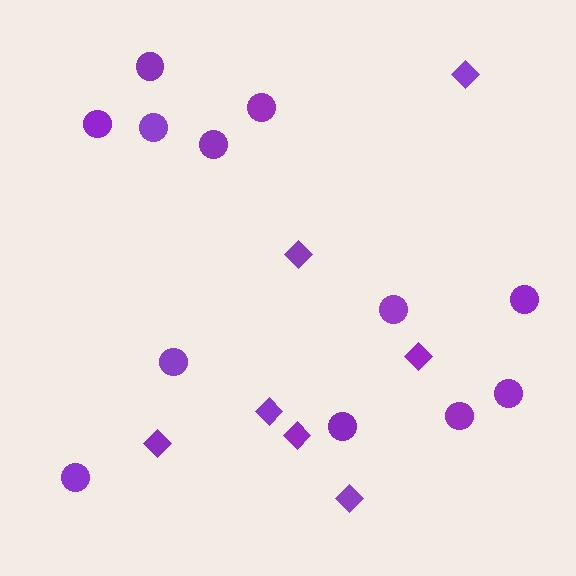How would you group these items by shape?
There are 2 groups: one group of diamonds (7) and one group of circles (12).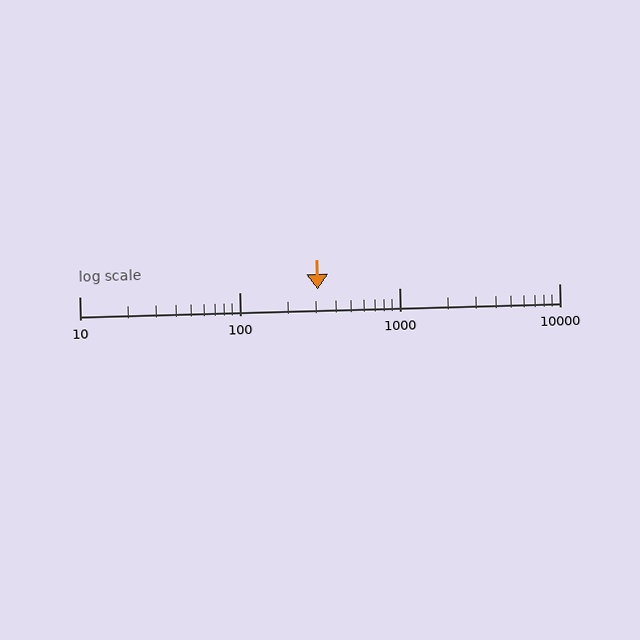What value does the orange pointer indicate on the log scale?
The pointer indicates approximately 310.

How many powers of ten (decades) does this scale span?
The scale spans 3 decades, from 10 to 10000.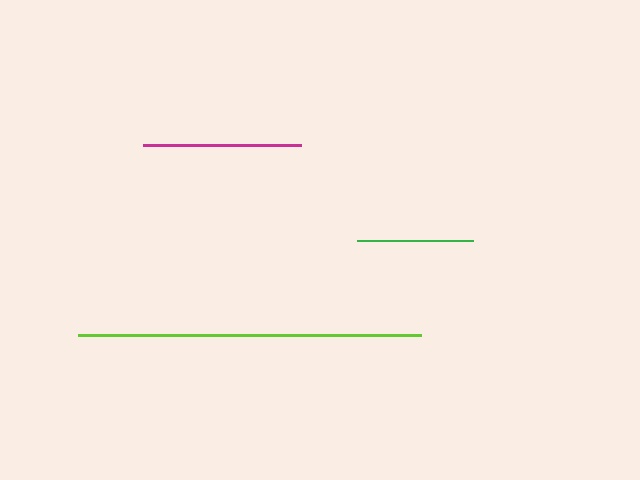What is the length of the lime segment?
The lime segment is approximately 343 pixels long.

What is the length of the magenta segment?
The magenta segment is approximately 157 pixels long.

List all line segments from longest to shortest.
From longest to shortest: lime, magenta, green.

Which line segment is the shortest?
The green line is the shortest at approximately 115 pixels.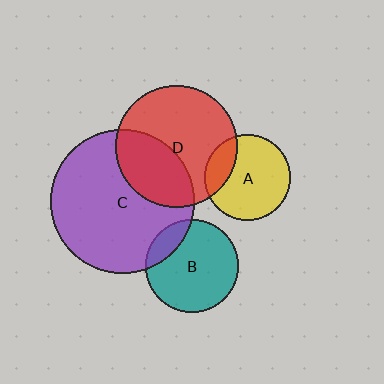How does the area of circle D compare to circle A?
Approximately 2.0 times.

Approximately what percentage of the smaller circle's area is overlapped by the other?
Approximately 35%.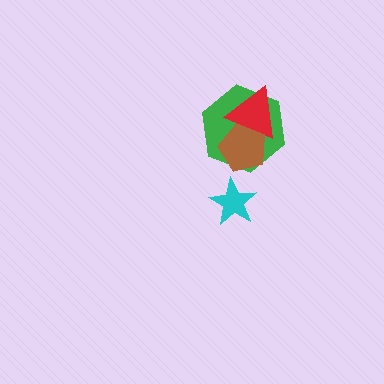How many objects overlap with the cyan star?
0 objects overlap with the cyan star.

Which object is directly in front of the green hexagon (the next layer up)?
The red triangle is directly in front of the green hexagon.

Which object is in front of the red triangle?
The brown pentagon is in front of the red triangle.